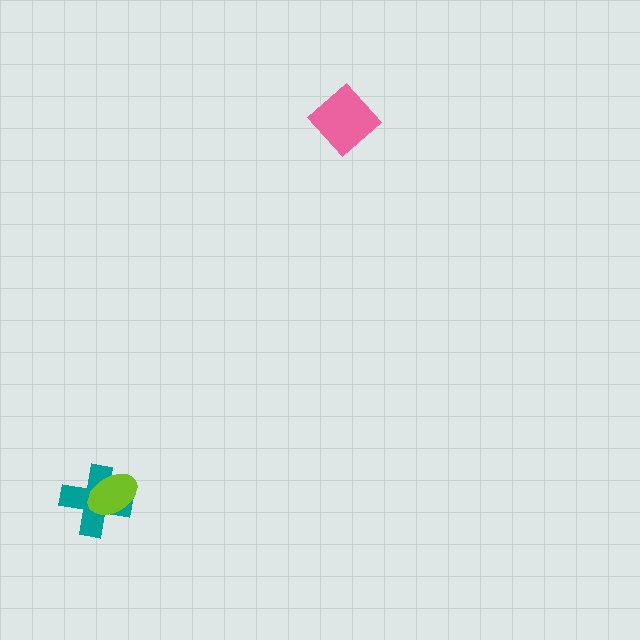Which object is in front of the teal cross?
The lime ellipse is in front of the teal cross.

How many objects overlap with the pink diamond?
0 objects overlap with the pink diamond.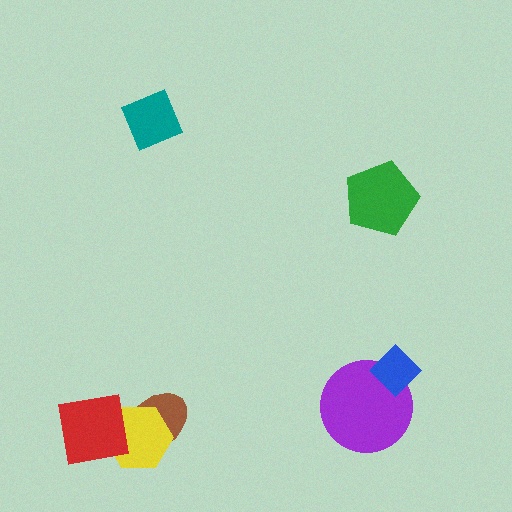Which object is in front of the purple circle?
The blue diamond is in front of the purple circle.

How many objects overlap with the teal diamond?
0 objects overlap with the teal diamond.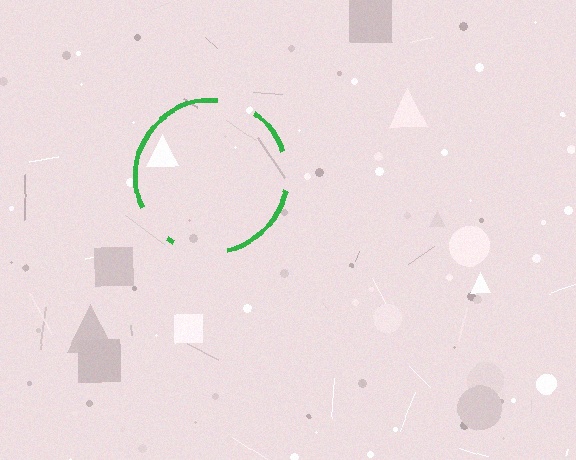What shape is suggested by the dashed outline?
The dashed outline suggests a circle.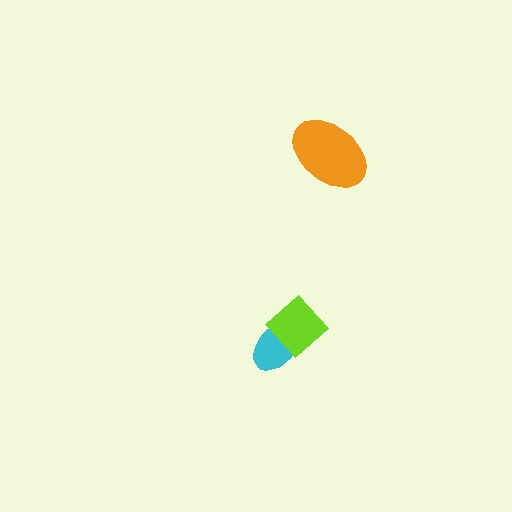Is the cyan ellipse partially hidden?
Yes, it is partially covered by another shape.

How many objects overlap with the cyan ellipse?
1 object overlaps with the cyan ellipse.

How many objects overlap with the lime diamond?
1 object overlaps with the lime diamond.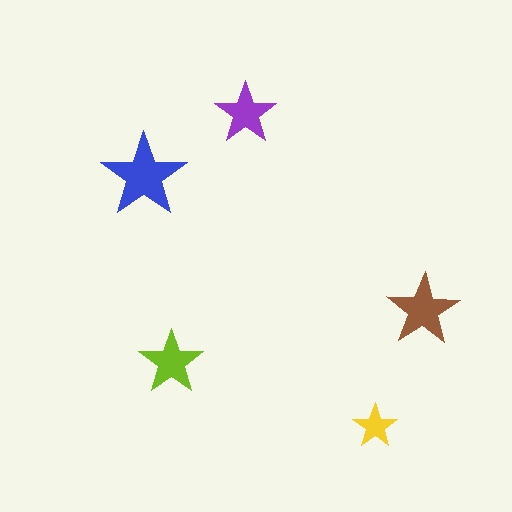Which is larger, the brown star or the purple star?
The brown one.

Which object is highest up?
The purple star is topmost.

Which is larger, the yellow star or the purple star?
The purple one.